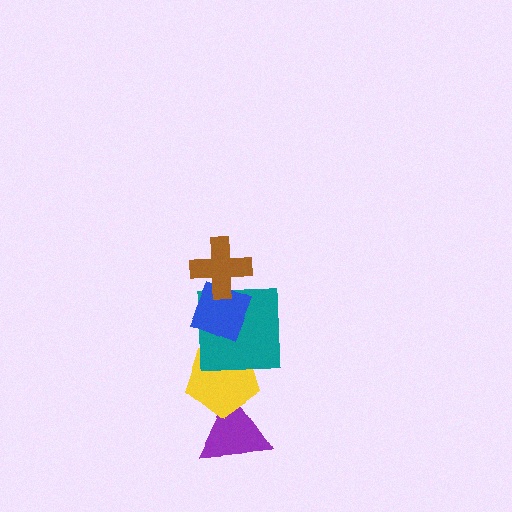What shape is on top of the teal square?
The blue diamond is on top of the teal square.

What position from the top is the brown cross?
The brown cross is 1st from the top.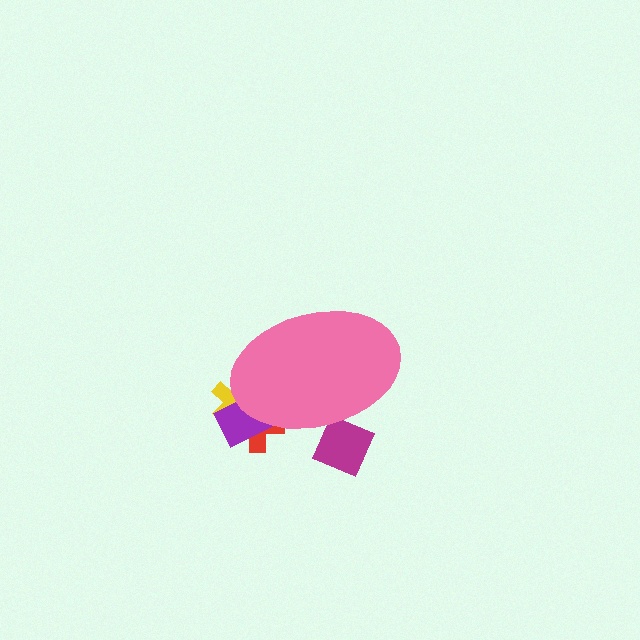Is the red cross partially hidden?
Yes, the red cross is partially hidden behind the pink ellipse.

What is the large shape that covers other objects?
A pink ellipse.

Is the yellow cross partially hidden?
Yes, the yellow cross is partially hidden behind the pink ellipse.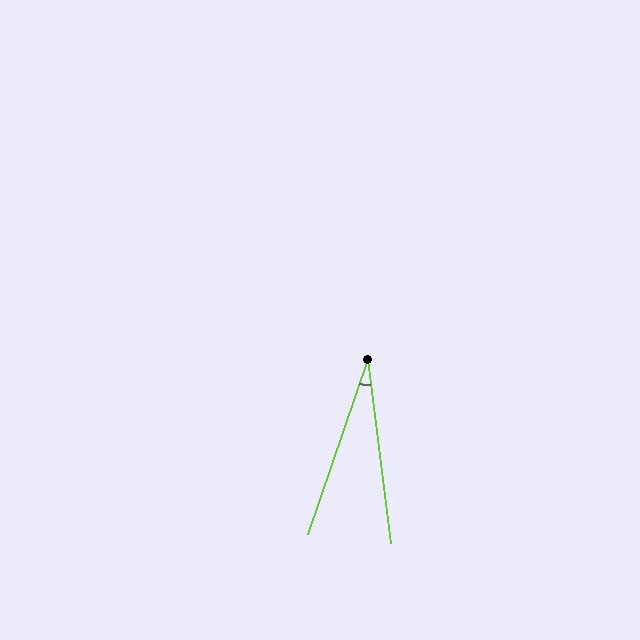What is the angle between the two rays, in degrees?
Approximately 26 degrees.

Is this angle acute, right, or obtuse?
It is acute.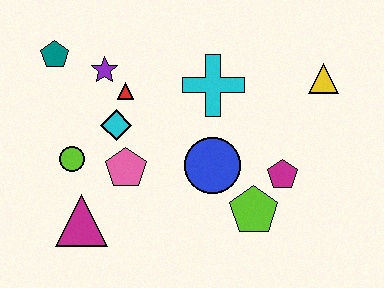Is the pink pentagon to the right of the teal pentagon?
Yes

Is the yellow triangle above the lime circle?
Yes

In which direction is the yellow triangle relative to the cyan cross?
The yellow triangle is to the right of the cyan cross.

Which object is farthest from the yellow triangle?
The magenta triangle is farthest from the yellow triangle.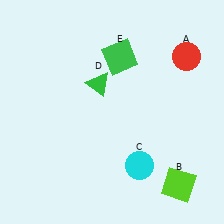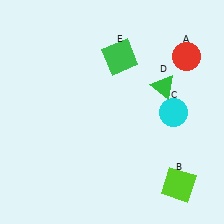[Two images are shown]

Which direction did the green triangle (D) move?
The green triangle (D) moved right.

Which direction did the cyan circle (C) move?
The cyan circle (C) moved up.